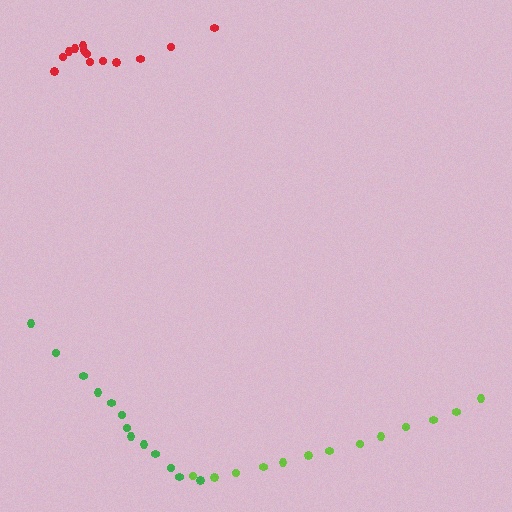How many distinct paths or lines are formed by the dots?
There are 3 distinct paths.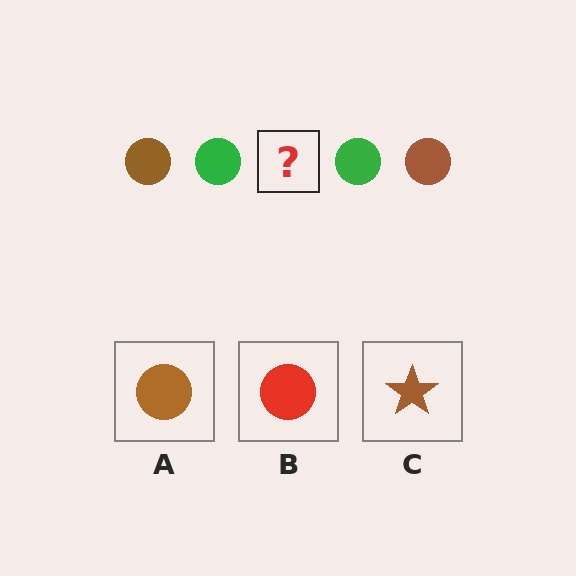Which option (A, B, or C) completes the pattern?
A.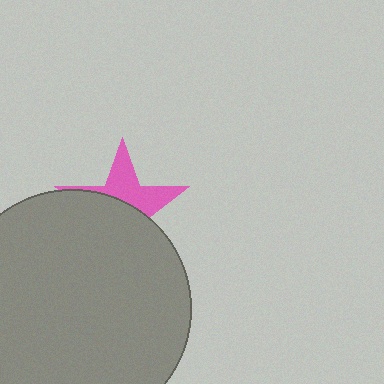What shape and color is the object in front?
The object in front is a gray circle.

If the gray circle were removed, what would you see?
You would see the complete pink star.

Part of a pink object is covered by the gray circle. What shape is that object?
It is a star.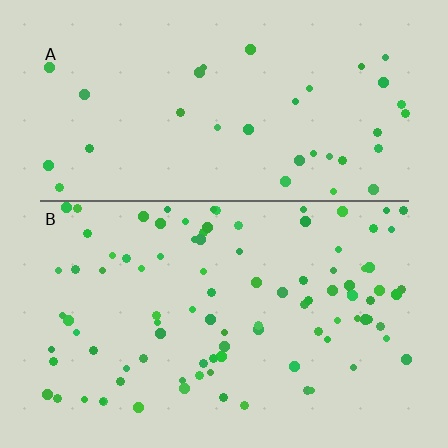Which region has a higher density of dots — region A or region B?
B (the bottom).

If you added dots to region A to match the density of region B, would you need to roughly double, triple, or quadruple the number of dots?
Approximately triple.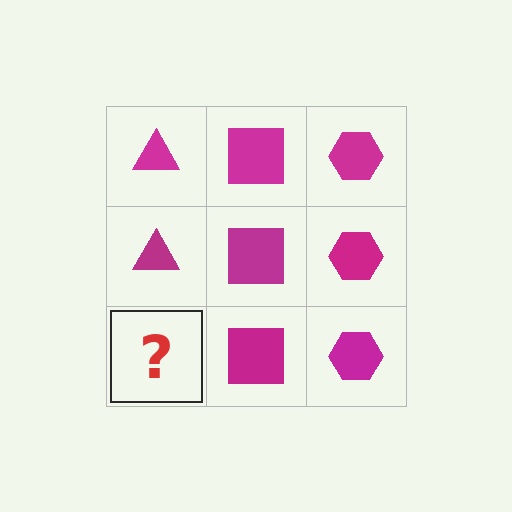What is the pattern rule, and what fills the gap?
The rule is that each column has a consistent shape. The gap should be filled with a magenta triangle.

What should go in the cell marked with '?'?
The missing cell should contain a magenta triangle.